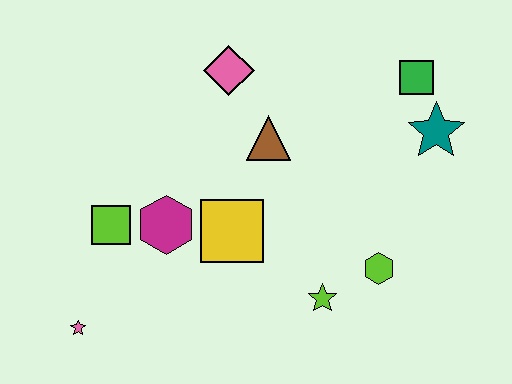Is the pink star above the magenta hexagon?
No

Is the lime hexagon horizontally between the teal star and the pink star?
Yes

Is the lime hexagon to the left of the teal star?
Yes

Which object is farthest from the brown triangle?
The pink star is farthest from the brown triangle.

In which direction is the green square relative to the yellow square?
The green square is to the right of the yellow square.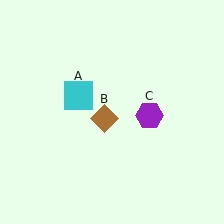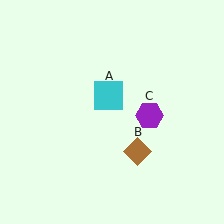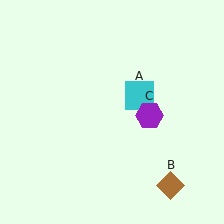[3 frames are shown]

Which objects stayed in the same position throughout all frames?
Purple hexagon (object C) remained stationary.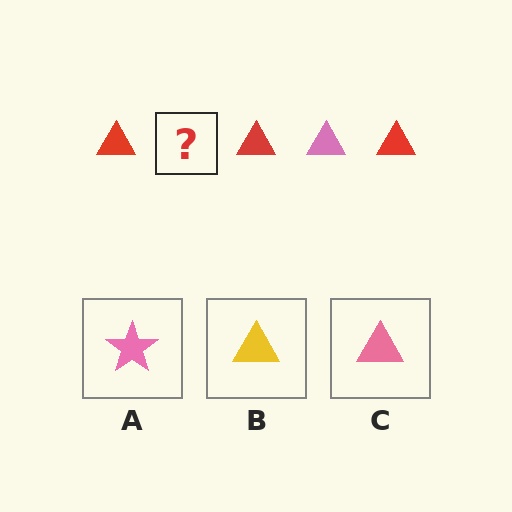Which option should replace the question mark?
Option C.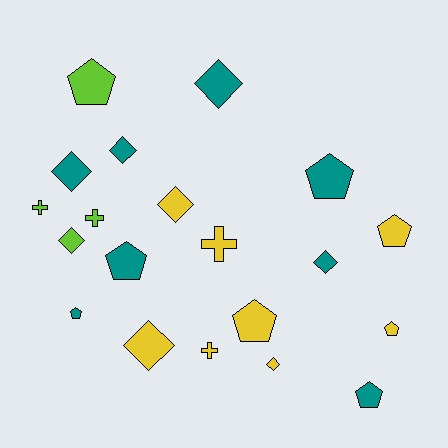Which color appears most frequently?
Yellow, with 8 objects.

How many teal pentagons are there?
There are 4 teal pentagons.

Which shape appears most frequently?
Pentagon, with 8 objects.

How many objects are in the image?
There are 20 objects.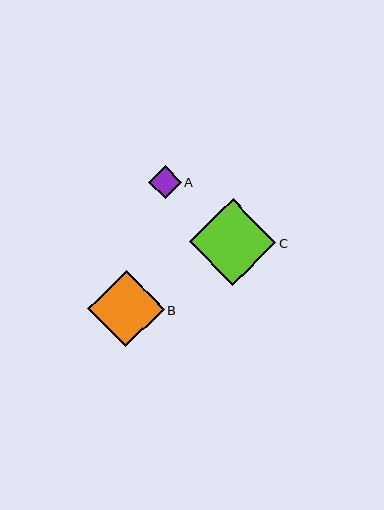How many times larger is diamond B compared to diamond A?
Diamond B is approximately 2.3 times the size of diamond A.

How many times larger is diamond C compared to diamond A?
Diamond C is approximately 2.6 times the size of diamond A.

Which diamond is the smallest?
Diamond A is the smallest with a size of approximately 33 pixels.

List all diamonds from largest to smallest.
From largest to smallest: C, B, A.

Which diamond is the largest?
Diamond C is the largest with a size of approximately 86 pixels.